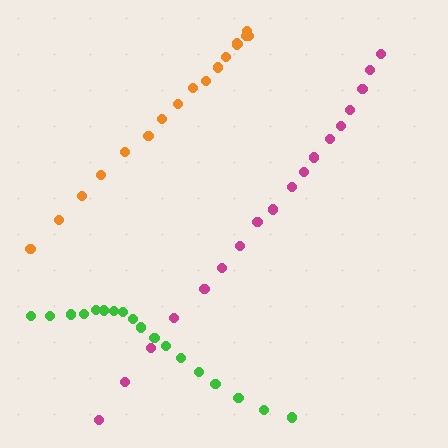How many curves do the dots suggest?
There are 3 distinct paths.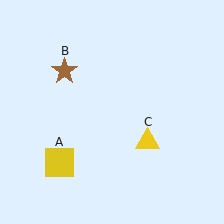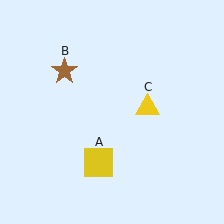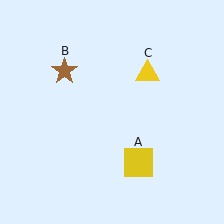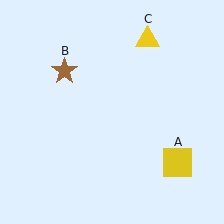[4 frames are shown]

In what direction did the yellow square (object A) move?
The yellow square (object A) moved right.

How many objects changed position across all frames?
2 objects changed position: yellow square (object A), yellow triangle (object C).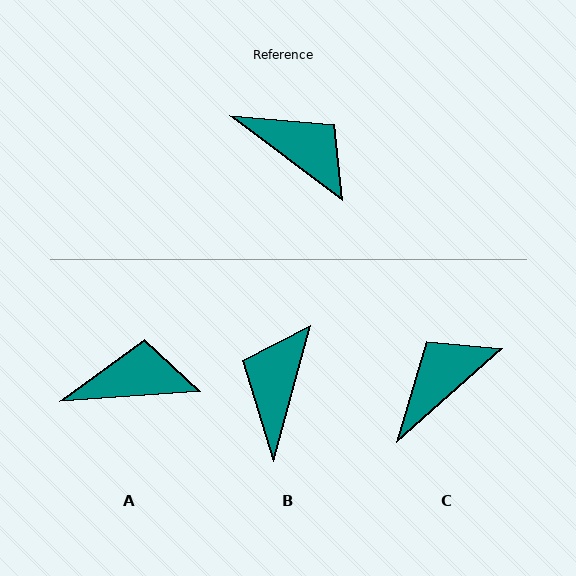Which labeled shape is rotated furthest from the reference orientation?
B, about 112 degrees away.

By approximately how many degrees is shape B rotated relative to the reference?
Approximately 112 degrees counter-clockwise.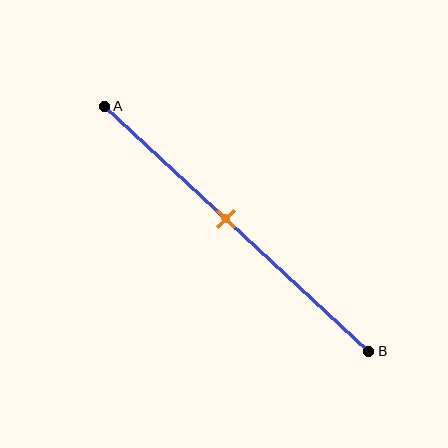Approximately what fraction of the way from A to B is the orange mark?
The orange mark is approximately 45% of the way from A to B.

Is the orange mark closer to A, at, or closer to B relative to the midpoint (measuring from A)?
The orange mark is closer to point A than the midpoint of segment AB.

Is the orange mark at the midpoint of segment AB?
No, the mark is at about 45% from A, not at the 50% midpoint.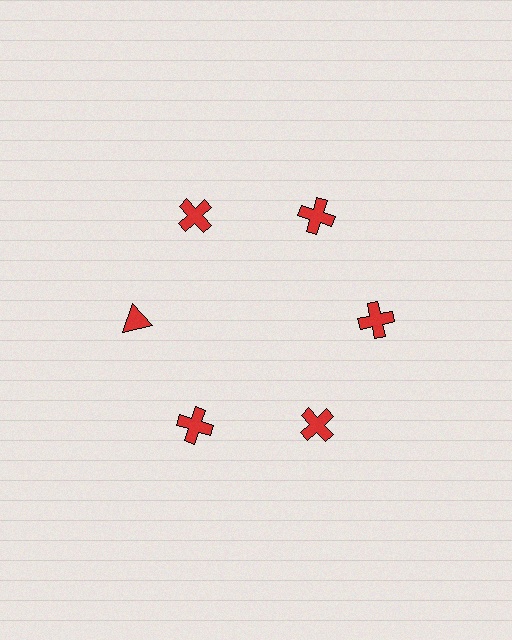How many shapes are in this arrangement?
There are 6 shapes arranged in a ring pattern.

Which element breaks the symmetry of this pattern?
The red triangle at roughly the 9 o'clock position breaks the symmetry. All other shapes are red crosses.